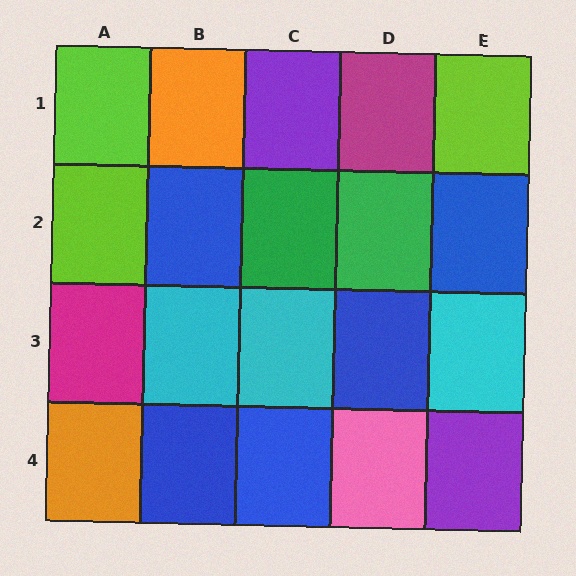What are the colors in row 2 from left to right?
Lime, blue, green, green, blue.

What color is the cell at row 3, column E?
Cyan.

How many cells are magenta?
2 cells are magenta.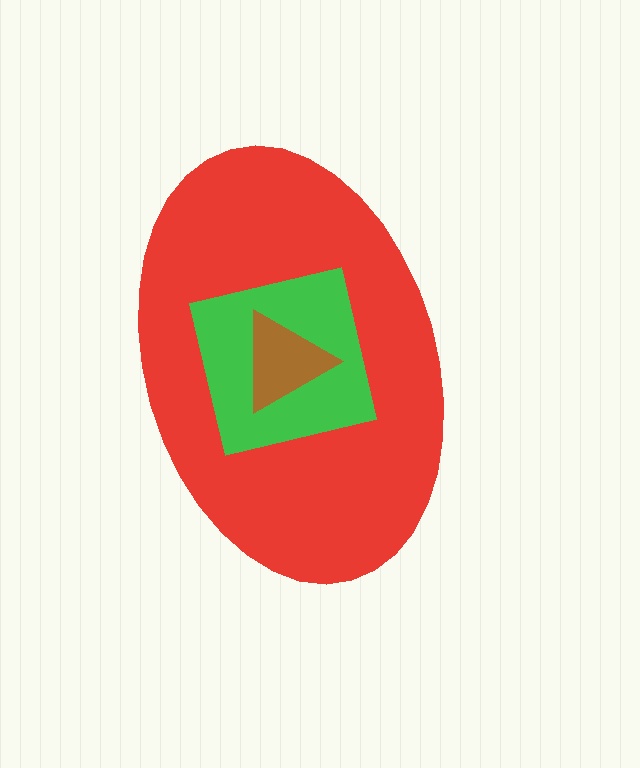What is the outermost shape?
The red ellipse.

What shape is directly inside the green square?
The brown triangle.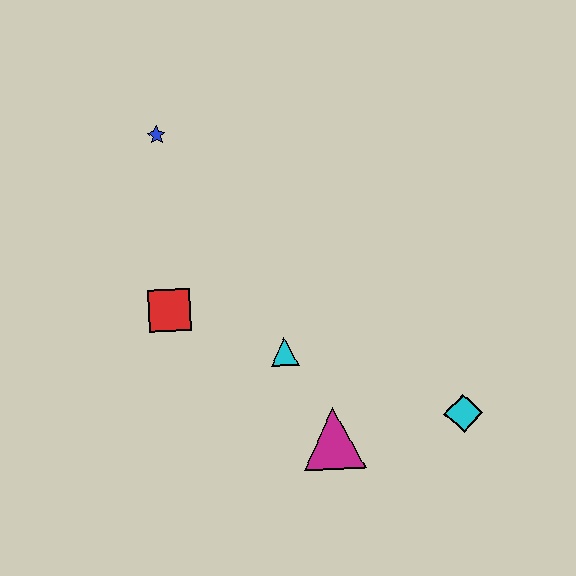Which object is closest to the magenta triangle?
The cyan triangle is closest to the magenta triangle.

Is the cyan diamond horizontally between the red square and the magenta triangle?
No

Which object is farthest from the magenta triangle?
The blue star is farthest from the magenta triangle.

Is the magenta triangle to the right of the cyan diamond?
No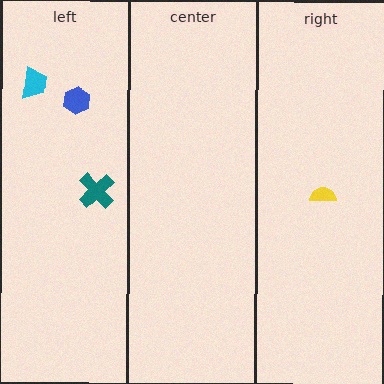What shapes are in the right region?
The yellow semicircle.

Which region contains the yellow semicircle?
The right region.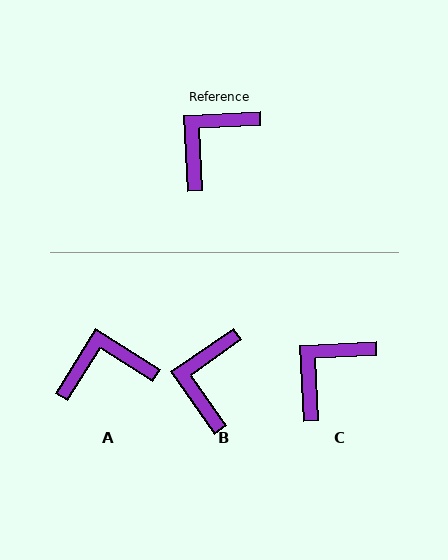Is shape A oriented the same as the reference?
No, it is off by about 35 degrees.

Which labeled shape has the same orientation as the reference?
C.